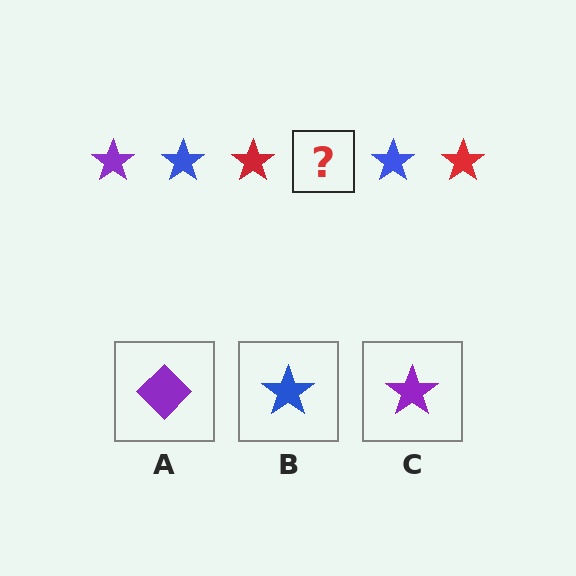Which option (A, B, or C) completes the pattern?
C.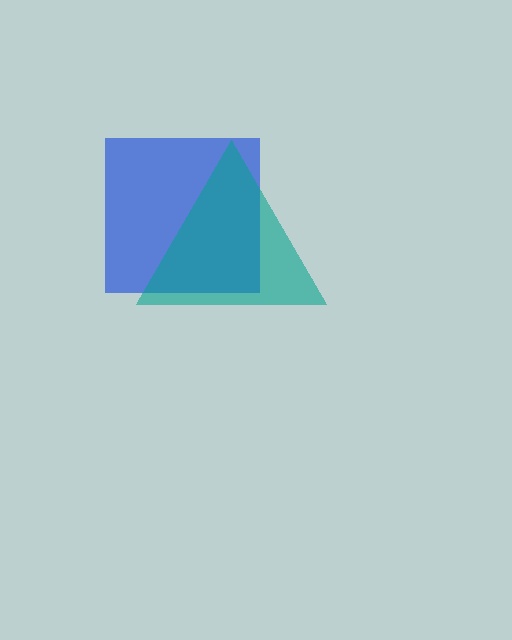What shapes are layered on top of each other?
The layered shapes are: a blue square, a teal triangle.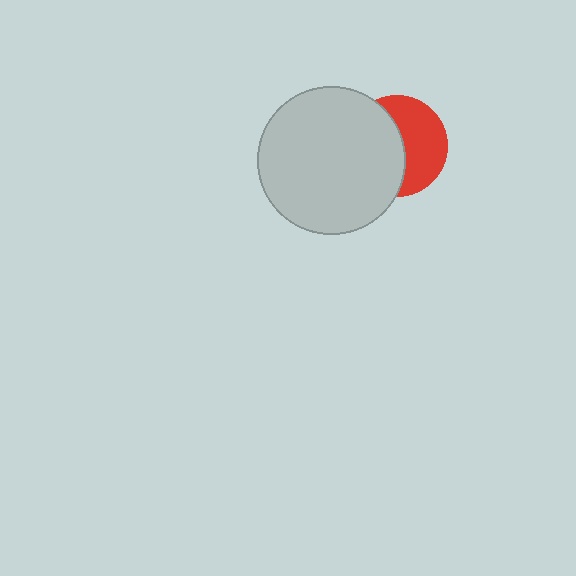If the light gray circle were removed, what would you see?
You would see the complete red circle.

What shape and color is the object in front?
The object in front is a light gray circle.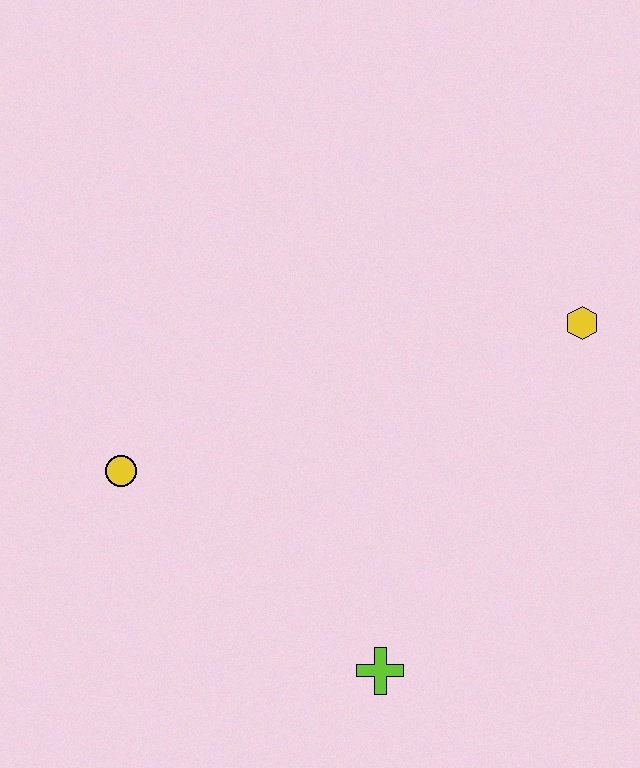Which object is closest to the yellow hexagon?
The lime cross is closest to the yellow hexagon.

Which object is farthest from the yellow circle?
The yellow hexagon is farthest from the yellow circle.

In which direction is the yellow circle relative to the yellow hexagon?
The yellow circle is to the left of the yellow hexagon.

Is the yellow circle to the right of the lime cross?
No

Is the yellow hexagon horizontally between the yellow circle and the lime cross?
No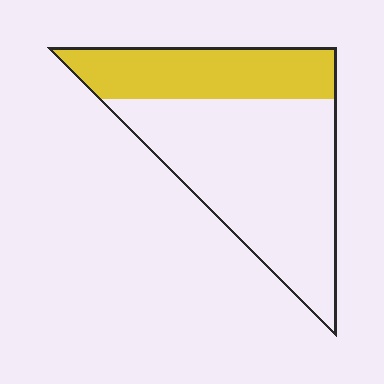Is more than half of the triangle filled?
No.